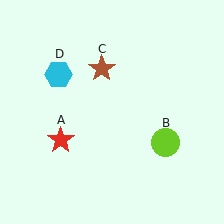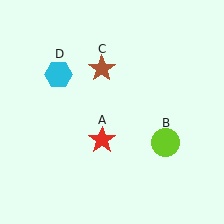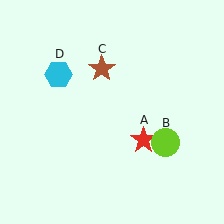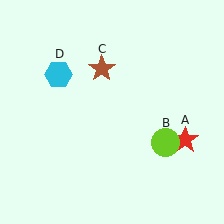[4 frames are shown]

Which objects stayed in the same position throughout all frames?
Lime circle (object B) and brown star (object C) and cyan hexagon (object D) remained stationary.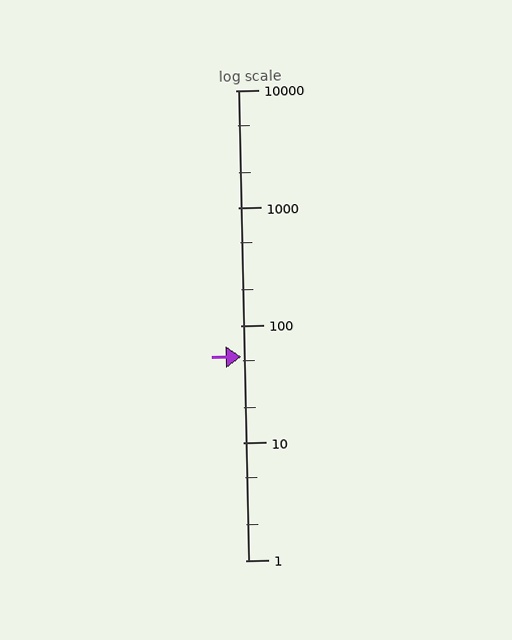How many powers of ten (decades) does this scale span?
The scale spans 4 decades, from 1 to 10000.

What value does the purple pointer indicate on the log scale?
The pointer indicates approximately 54.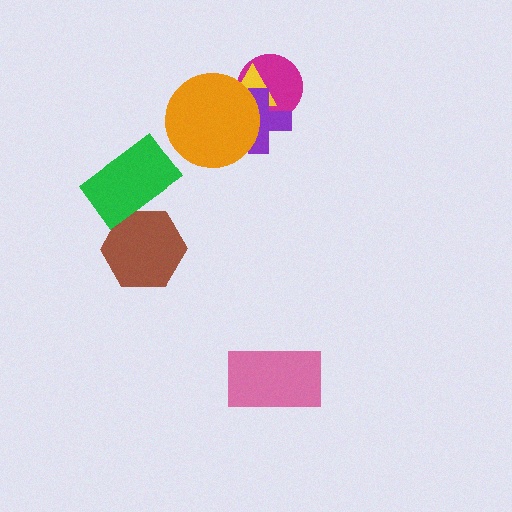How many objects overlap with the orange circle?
3 objects overlap with the orange circle.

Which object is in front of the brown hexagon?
The green rectangle is in front of the brown hexagon.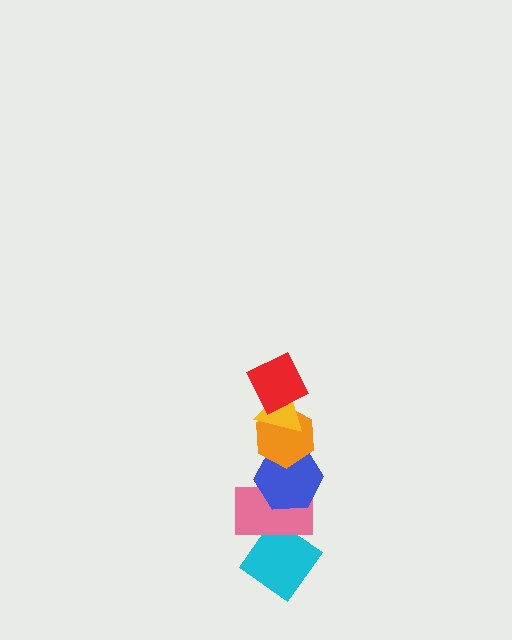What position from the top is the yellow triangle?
The yellow triangle is 2nd from the top.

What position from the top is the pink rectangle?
The pink rectangle is 5th from the top.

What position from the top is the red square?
The red square is 1st from the top.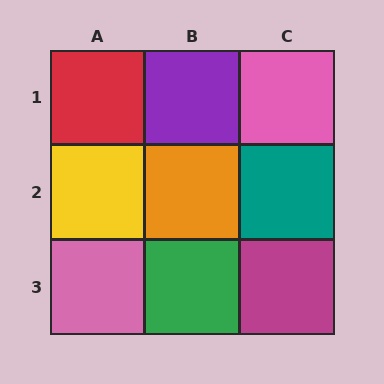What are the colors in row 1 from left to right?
Red, purple, pink.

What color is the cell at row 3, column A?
Pink.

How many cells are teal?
1 cell is teal.